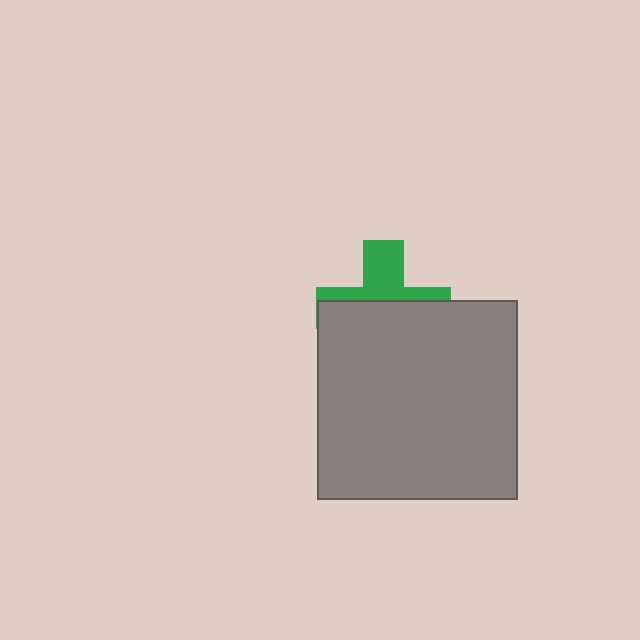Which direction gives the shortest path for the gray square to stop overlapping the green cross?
Moving down gives the shortest separation.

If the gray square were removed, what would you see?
You would see the complete green cross.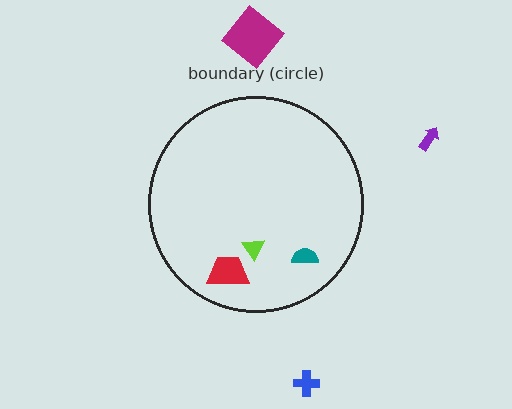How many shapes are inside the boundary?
3 inside, 3 outside.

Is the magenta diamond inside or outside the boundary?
Outside.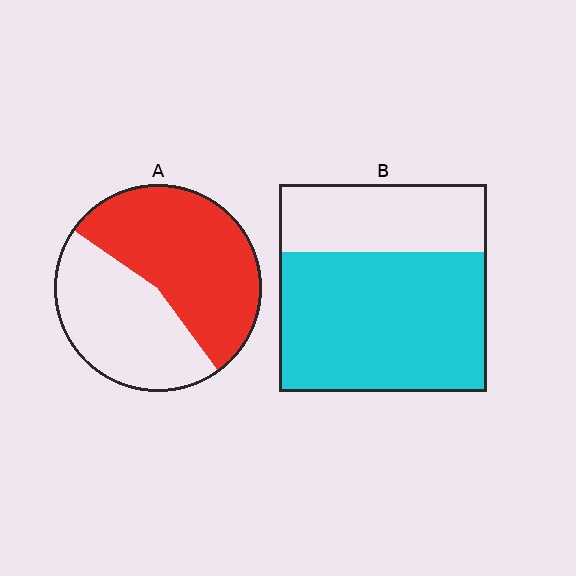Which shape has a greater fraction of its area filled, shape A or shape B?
Shape B.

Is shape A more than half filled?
Yes.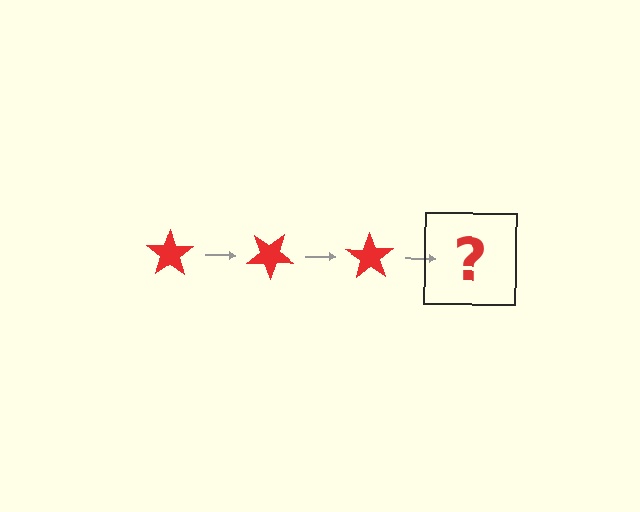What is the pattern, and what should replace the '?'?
The pattern is that the star rotates 35 degrees each step. The '?' should be a red star rotated 105 degrees.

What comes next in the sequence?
The next element should be a red star rotated 105 degrees.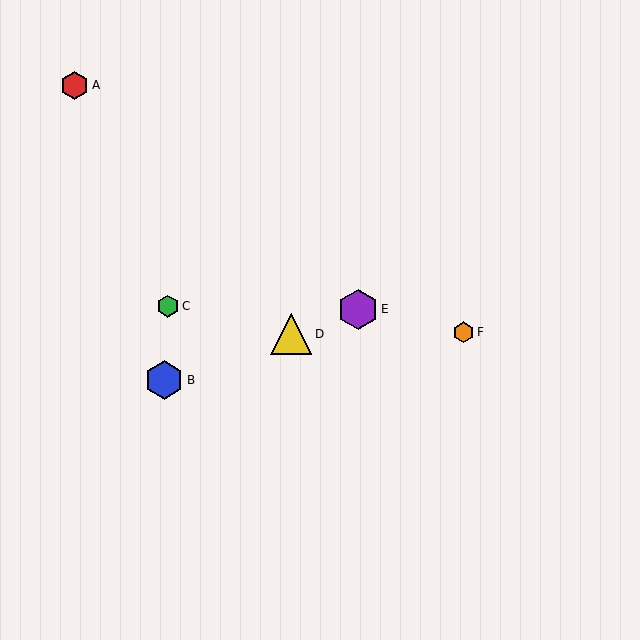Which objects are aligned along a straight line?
Objects B, D, E are aligned along a straight line.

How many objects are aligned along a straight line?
3 objects (B, D, E) are aligned along a straight line.